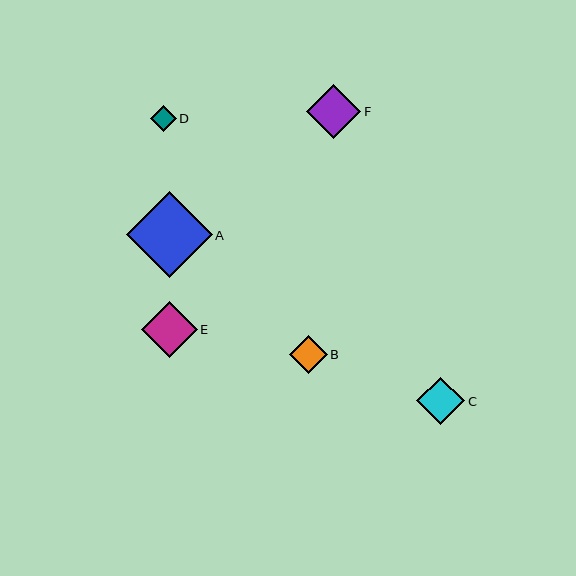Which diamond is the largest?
Diamond A is the largest with a size of approximately 86 pixels.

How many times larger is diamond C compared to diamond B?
Diamond C is approximately 1.3 times the size of diamond B.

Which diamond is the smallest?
Diamond D is the smallest with a size of approximately 25 pixels.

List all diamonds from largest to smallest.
From largest to smallest: A, E, F, C, B, D.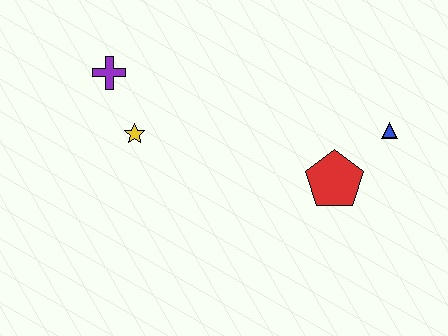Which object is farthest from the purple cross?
The blue triangle is farthest from the purple cross.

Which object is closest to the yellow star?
The purple cross is closest to the yellow star.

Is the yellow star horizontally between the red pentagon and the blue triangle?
No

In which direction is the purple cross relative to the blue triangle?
The purple cross is to the left of the blue triangle.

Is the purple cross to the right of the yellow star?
No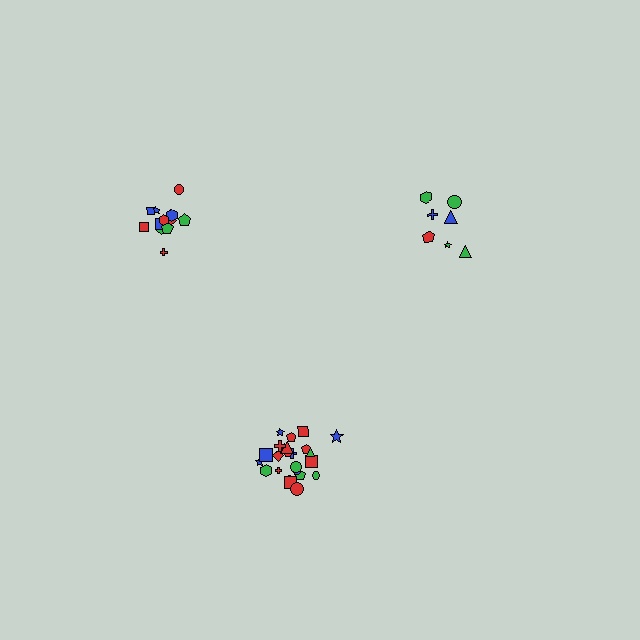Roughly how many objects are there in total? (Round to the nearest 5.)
Roughly 45 objects in total.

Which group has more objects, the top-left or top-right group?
The top-left group.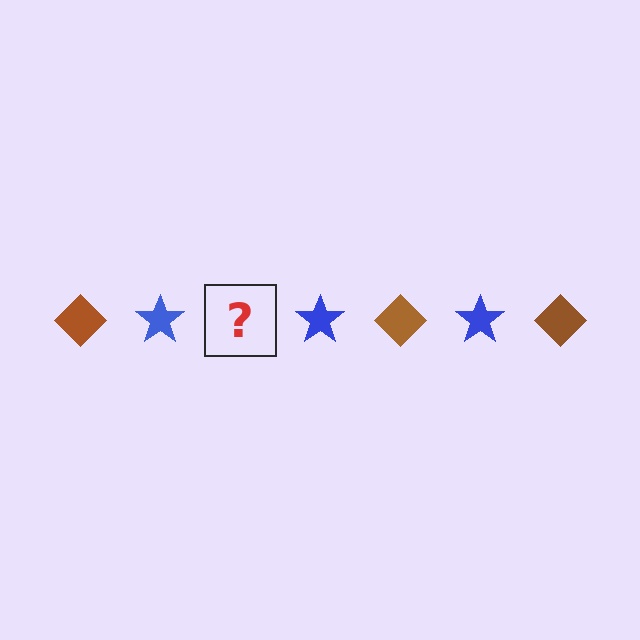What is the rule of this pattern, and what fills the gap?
The rule is that the pattern alternates between brown diamond and blue star. The gap should be filled with a brown diamond.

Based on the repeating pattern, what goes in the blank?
The blank should be a brown diamond.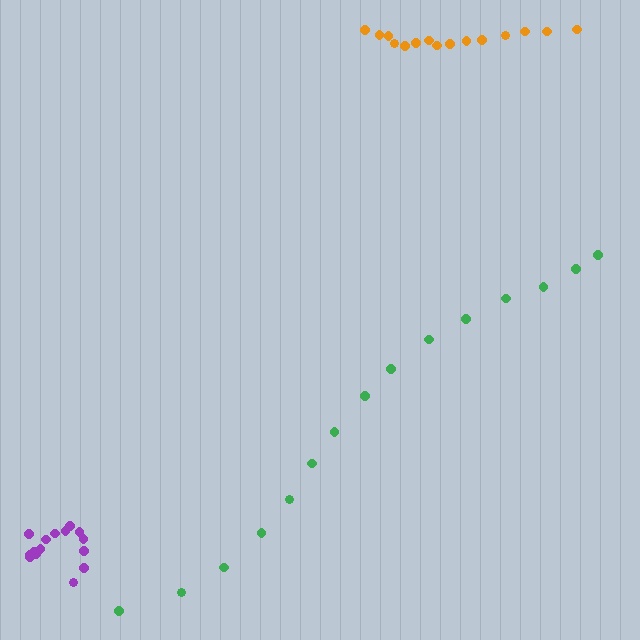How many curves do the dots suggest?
There are 3 distinct paths.